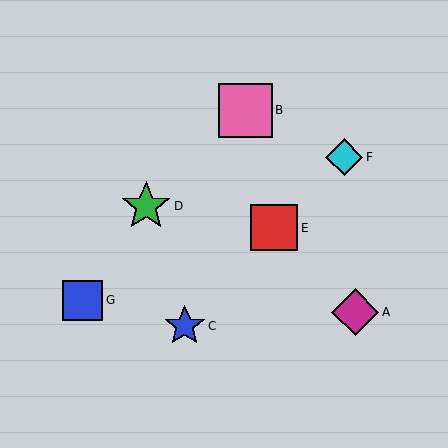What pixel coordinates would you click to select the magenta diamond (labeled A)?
Click at (355, 312) to select the magenta diamond A.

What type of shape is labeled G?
Shape G is a blue square.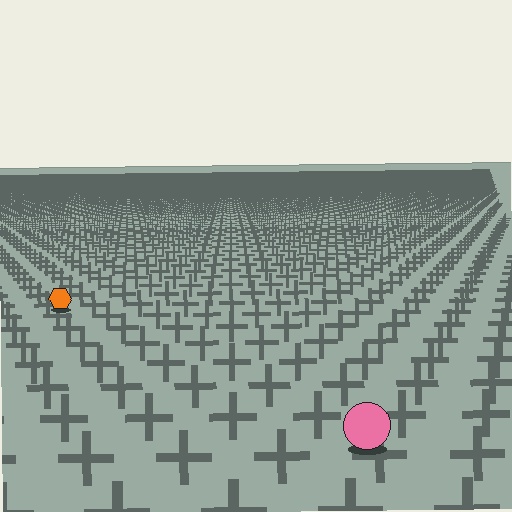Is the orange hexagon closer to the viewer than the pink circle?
No. The pink circle is closer — you can tell from the texture gradient: the ground texture is coarser near it.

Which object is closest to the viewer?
The pink circle is closest. The texture marks near it are larger and more spread out.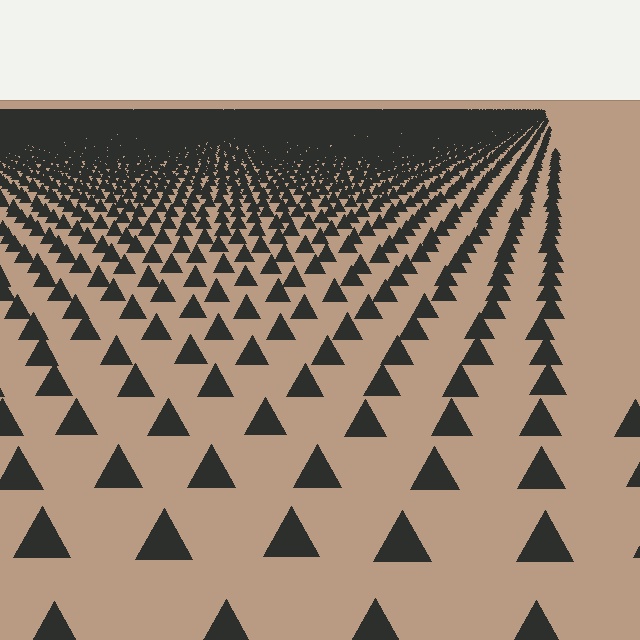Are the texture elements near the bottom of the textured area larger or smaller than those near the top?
Larger. Near the bottom, elements are closer to the viewer and appear at a bigger on-screen size.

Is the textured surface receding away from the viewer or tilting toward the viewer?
The surface is receding away from the viewer. Texture elements get smaller and denser toward the top.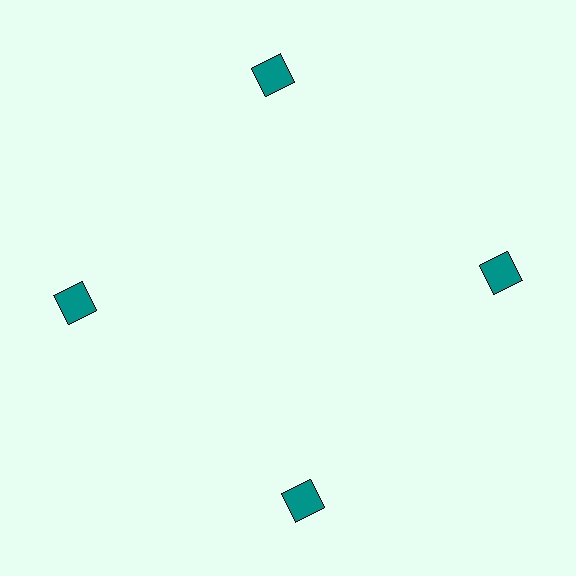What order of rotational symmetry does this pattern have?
This pattern has 4-fold rotational symmetry.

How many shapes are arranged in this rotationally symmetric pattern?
There are 4 shapes, arranged in 4 groups of 1.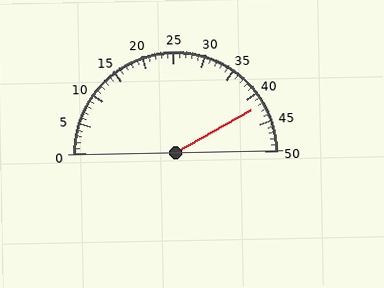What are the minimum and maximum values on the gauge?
The gauge ranges from 0 to 50.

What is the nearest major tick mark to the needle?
The nearest major tick mark is 40.